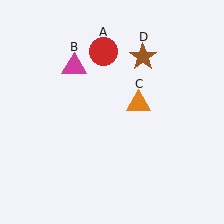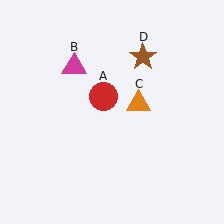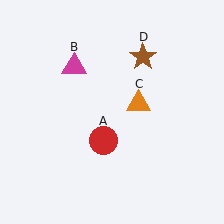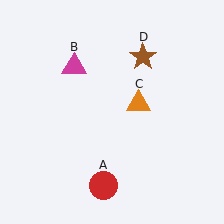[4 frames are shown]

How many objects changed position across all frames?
1 object changed position: red circle (object A).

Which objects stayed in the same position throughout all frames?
Magenta triangle (object B) and orange triangle (object C) and brown star (object D) remained stationary.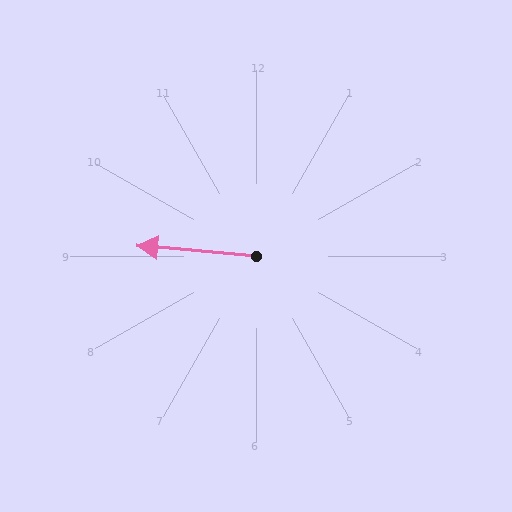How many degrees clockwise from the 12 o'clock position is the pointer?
Approximately 275 degrees.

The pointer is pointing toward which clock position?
Roughly 9 o'clock.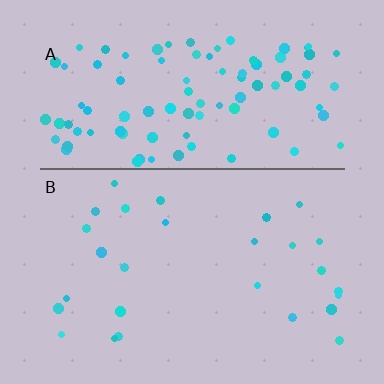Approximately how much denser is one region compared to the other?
Approximately 3.7× — region A over region B.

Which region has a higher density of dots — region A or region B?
A (the top).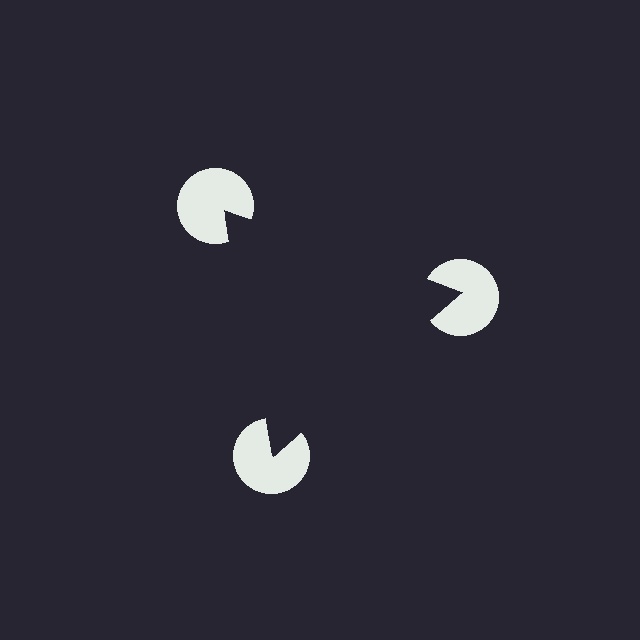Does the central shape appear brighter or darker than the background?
It typically appears slightly darker than the background, even though no actual brightness change is drawn.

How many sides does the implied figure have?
3 sides.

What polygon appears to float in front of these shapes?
An illusory triangle — its edges are inferred from the aligned wedge cuts in the pac-man discs, not physically drawn.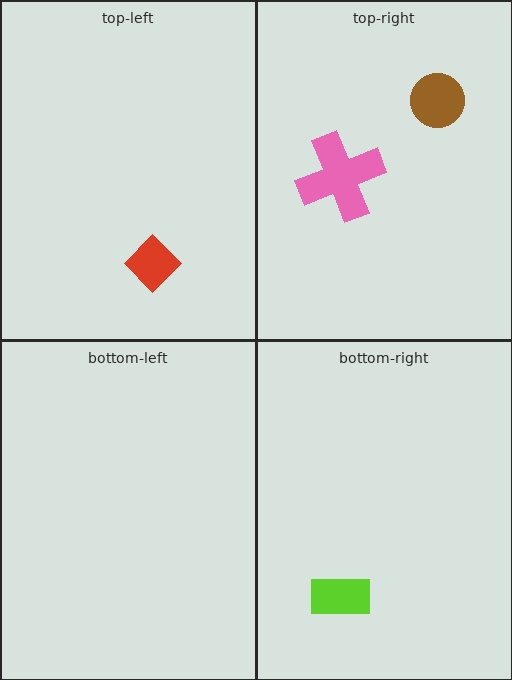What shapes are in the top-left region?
The red diamond.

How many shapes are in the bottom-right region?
1.